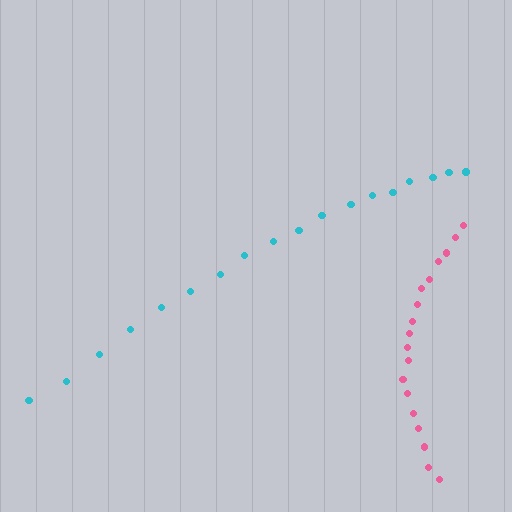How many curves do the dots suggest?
There are 2 distinct paths.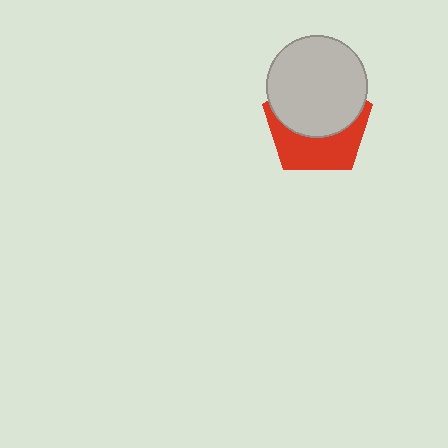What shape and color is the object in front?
The object in front is a light gray circle.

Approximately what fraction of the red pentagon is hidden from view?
Roughly 56% of the red pentagon is hidden behind the light gray circle.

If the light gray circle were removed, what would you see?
You would see the complete red pentagon.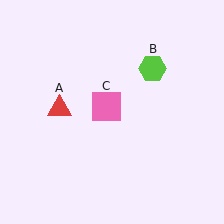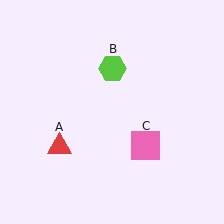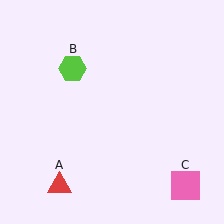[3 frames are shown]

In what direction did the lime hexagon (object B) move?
The lime hexagon (object B) moved left.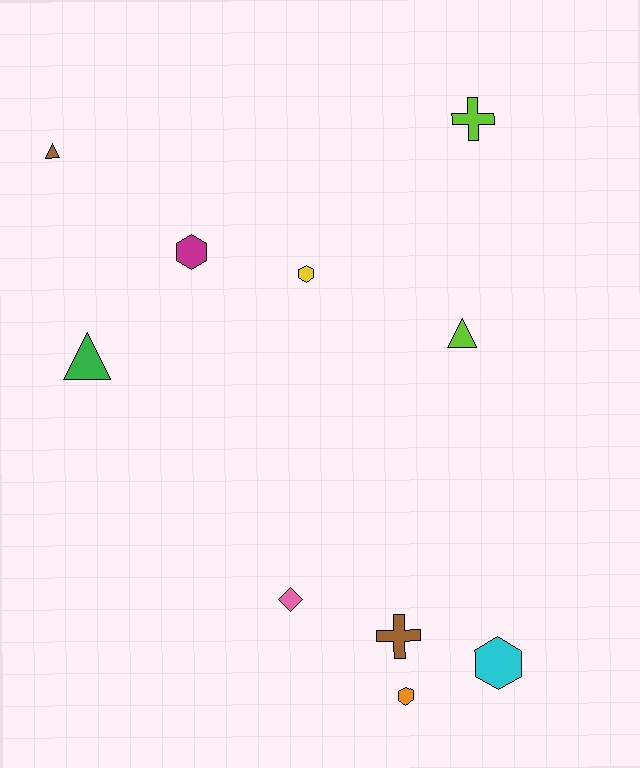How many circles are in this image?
There are no circles.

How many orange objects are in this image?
There is 1 orange object.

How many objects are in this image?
There are 10 objects.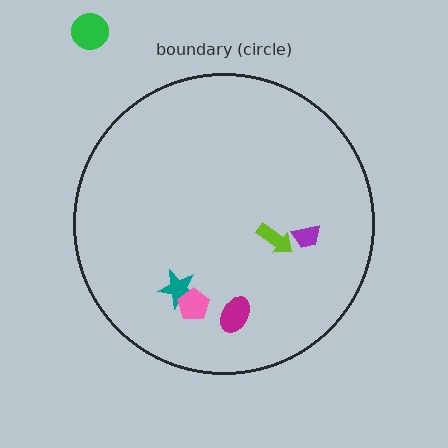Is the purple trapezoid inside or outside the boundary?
Inside.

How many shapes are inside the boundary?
5 inside, 1 outside.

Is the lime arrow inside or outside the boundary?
Inside.